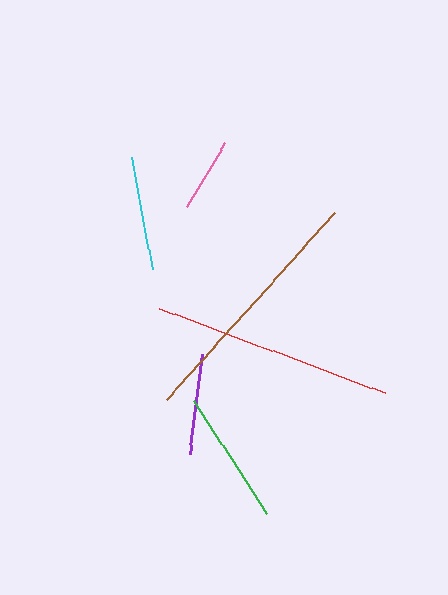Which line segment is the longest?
The brown line is the longest at approximately 252 pixels.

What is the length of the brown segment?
The brown segment is approximately 252 pixels long.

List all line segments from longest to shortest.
From longest to shortest: brown, red, green, cyan, purple, pink.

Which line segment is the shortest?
The pink line is the shortest at approximately 75 pixels.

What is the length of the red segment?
The red segment is approximately 242 pixels long.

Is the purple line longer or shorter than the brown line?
The brown line is longer than the purple line.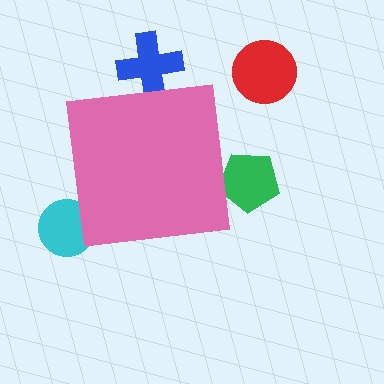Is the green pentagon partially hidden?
Yes, the green pentagon is partially hidden behind the pink square.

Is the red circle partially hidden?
No, the red circle is fully visible.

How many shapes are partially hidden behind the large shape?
3 shapes are partially hidden.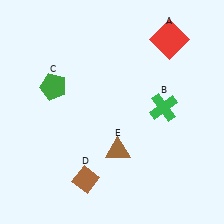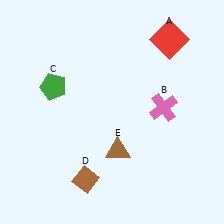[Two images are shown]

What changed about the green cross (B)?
In Image 1, B is green. In Image 2, it changed to pink.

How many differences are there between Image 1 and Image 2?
There is 1 difference between the two images.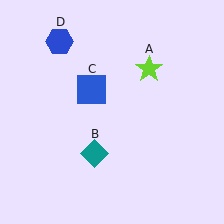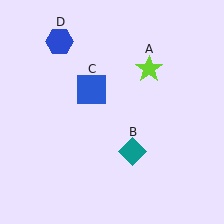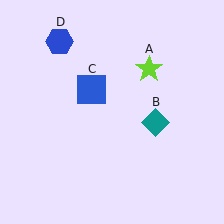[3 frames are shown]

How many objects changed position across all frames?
1 object changed position: teal diamond (object B).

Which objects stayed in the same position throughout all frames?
Lime star (object A) and blue square (object C) and blue hexagon (object D) remained stationary.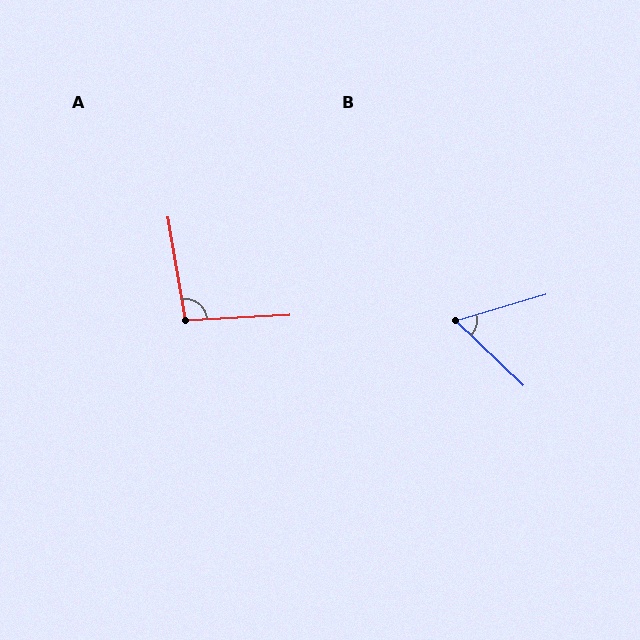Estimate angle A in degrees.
Approximately 97 degrees.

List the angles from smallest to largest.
B (60°), A (97°).